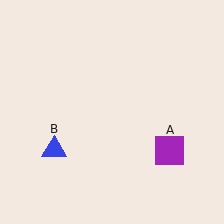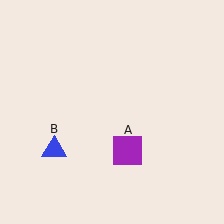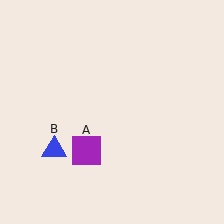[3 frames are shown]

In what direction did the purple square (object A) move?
The purple square (object A) moved left.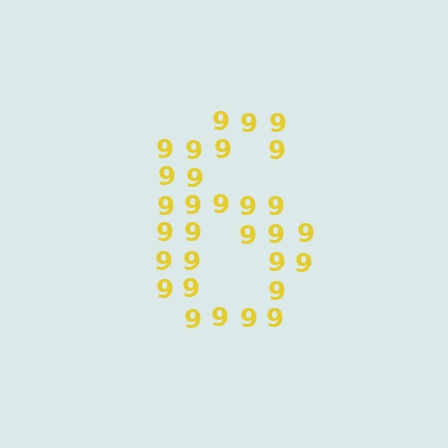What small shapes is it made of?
It is made of small digit 9's.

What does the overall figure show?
The overall figure shows the digit 6.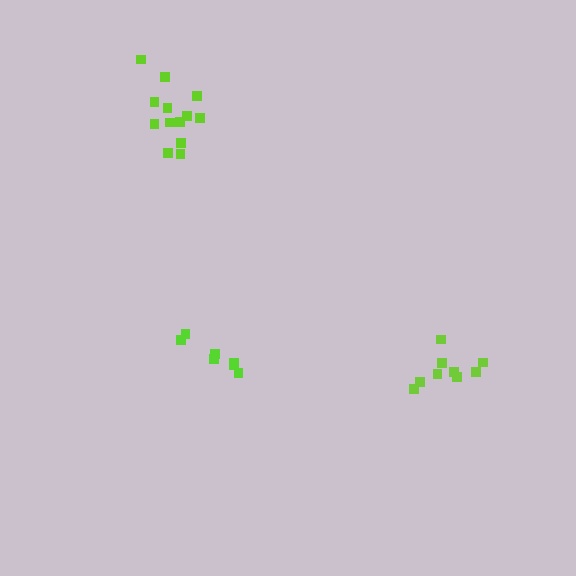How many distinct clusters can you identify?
There are 3 distinct clusters.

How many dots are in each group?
Group 1: 13 dots, Group 2: 9 dots, Group 3: 7 dots (29 total).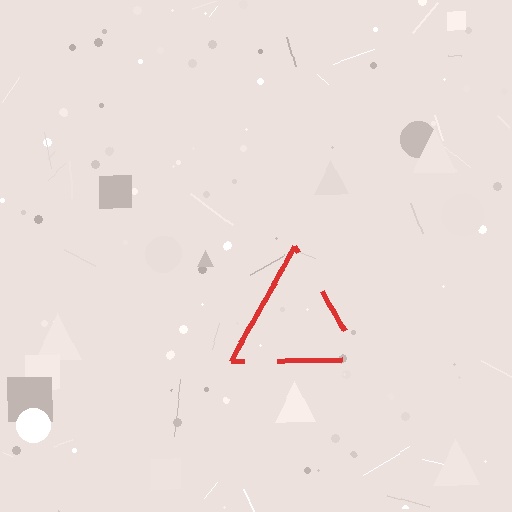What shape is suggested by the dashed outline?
The dashed outline suggests a triangle.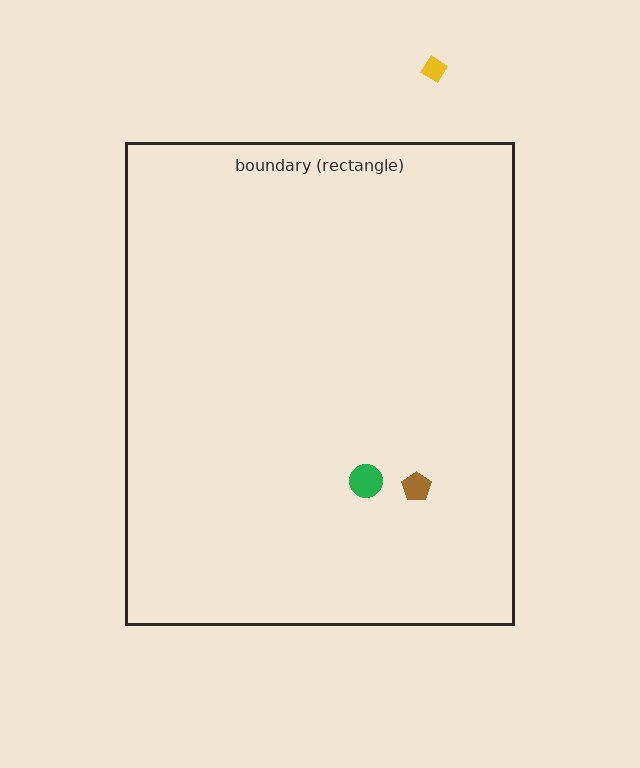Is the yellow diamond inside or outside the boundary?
Outside.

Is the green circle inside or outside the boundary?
Inside.